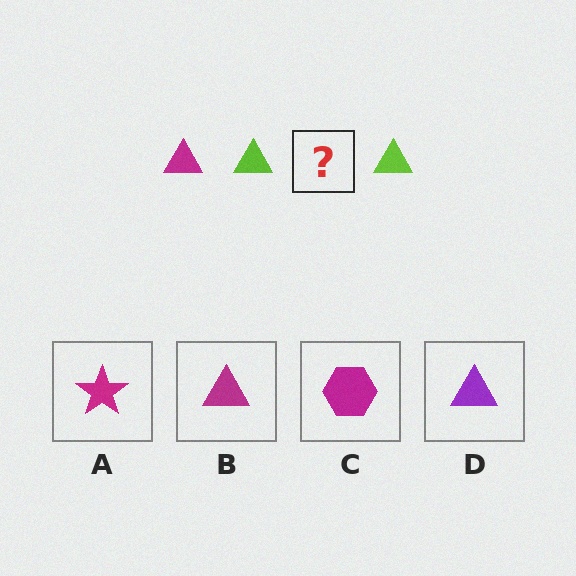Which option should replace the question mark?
Option B.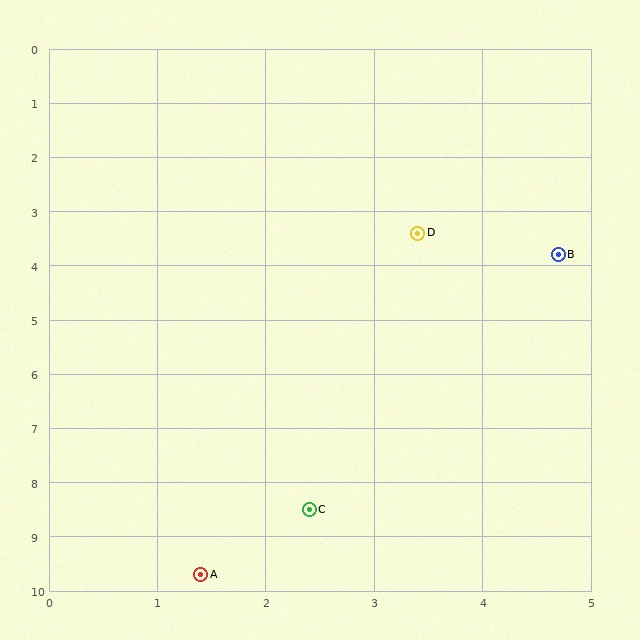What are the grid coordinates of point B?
Point B is at approximately (4.7, 3.8).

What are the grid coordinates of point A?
Point A is at approximately (1.4, 9.7).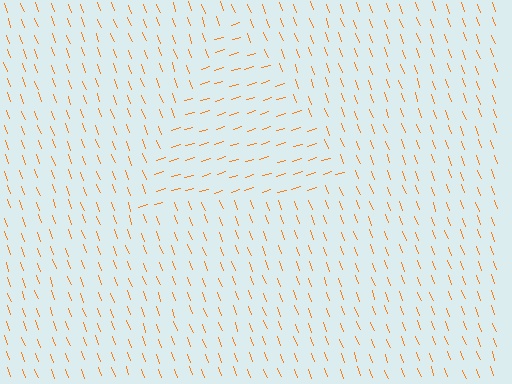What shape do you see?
I see a triangle.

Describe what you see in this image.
The image is filled with small orange line segments. A triangle region in the image has lines oriented differently from the surrounding lines, creating a visible texture boundary.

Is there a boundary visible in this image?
Yes, there is a texture boundary formed by a change in line orientation.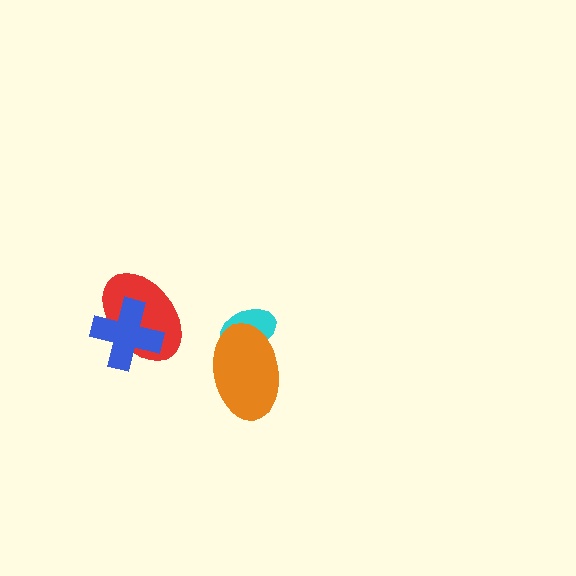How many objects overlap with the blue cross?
1 object overlaps with the blue cross.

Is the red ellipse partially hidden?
Yes, it is partially covered by another shape.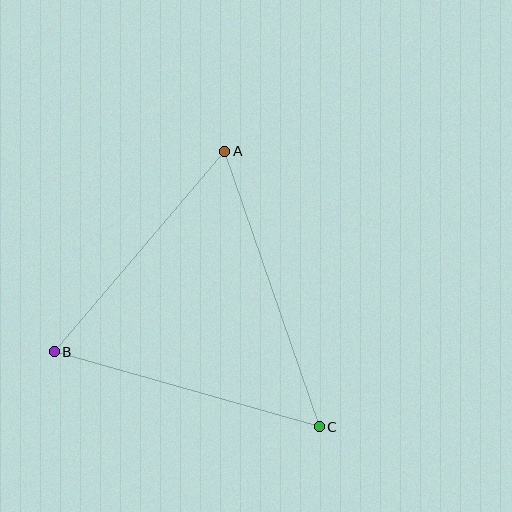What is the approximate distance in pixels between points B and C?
The distance between B and C is approximately 276 pixels.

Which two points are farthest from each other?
Points A and C are farthest from each other.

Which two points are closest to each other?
Points A and B are closest to each other.